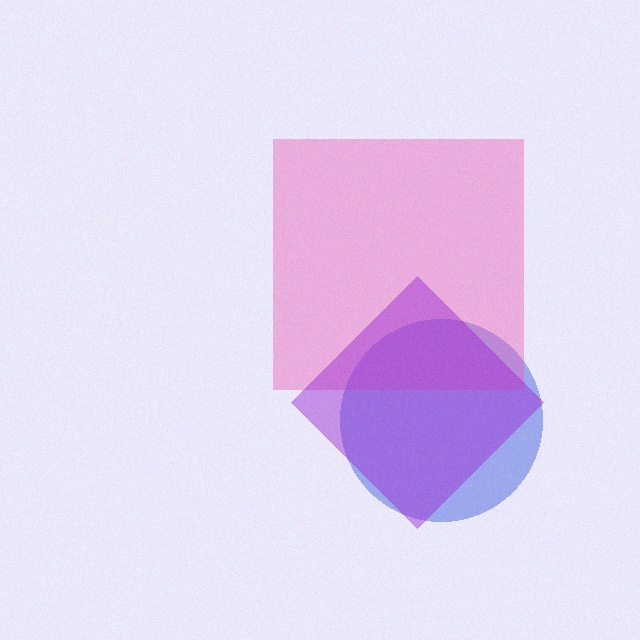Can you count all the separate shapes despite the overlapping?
Yes, there are 3 separate shapes.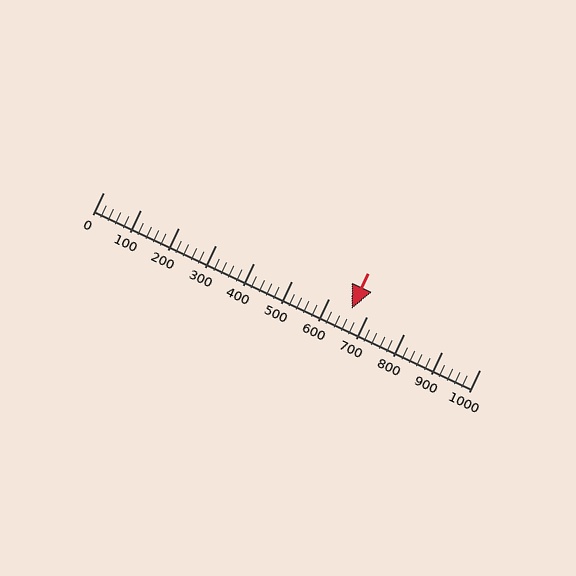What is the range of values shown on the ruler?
The ruler shows values from 0 to 1000.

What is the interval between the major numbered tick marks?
The major tick marks are spaced 100 units apart.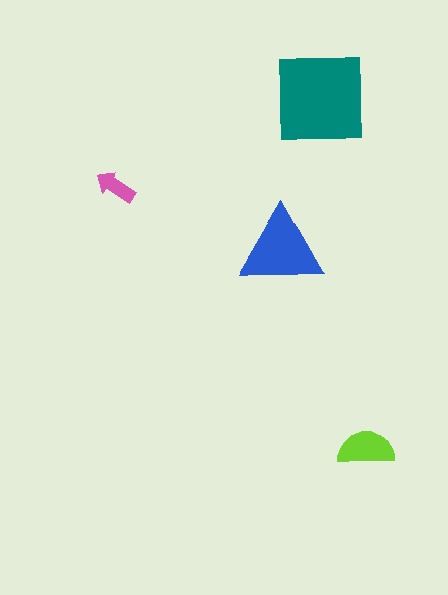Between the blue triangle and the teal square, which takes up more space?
The teal square.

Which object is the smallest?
The pink arrow.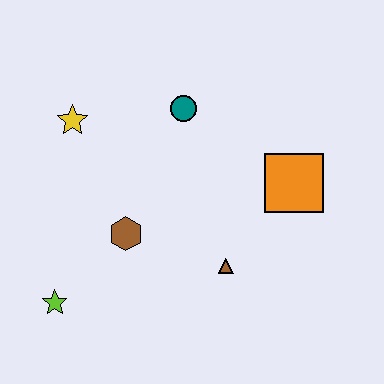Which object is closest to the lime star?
The brown hexagon is closest to the lime star.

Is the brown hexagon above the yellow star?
No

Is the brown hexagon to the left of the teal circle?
Yes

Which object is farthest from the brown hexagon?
The orange square is farthest from the brown hexagon.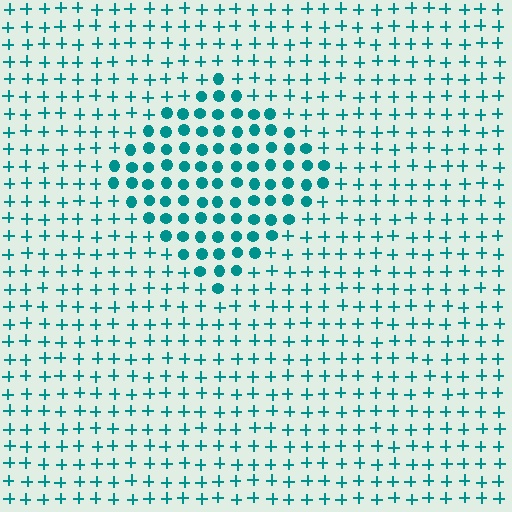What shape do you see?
I see a diamond.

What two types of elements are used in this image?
The image uses circles inside the diamond region and plus signs outside it.